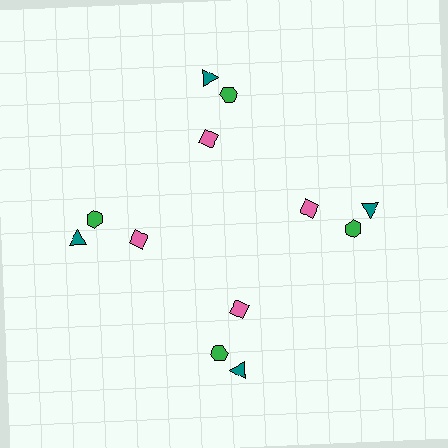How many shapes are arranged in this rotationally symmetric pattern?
There are 12 shapes, arranged in 4 groups of 3.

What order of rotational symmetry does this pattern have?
This pattern has 4-fold rotational symmetry.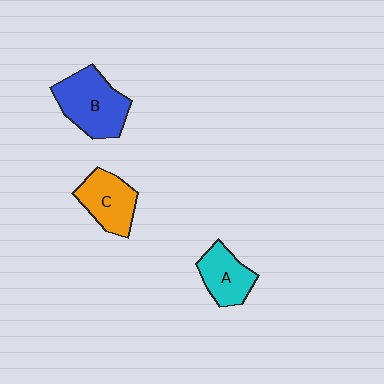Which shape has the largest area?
Shape B (blue).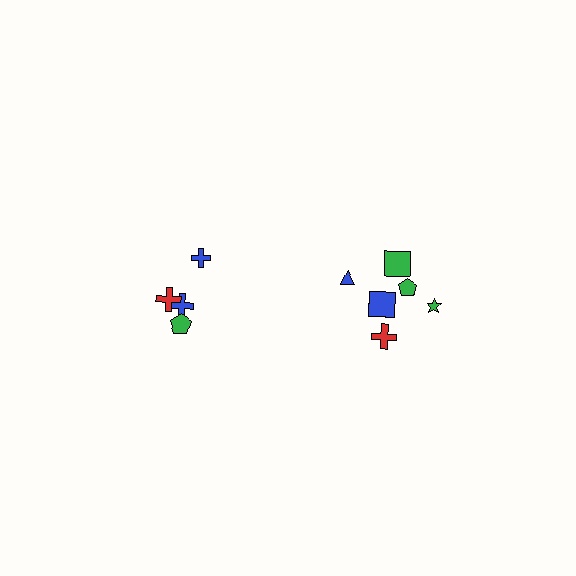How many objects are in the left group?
There are 4 objects.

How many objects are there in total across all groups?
There are 10 objects.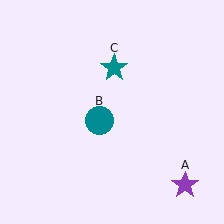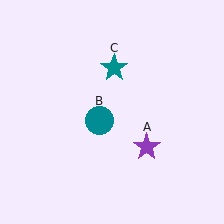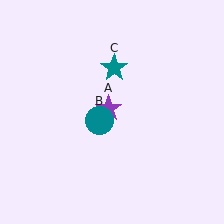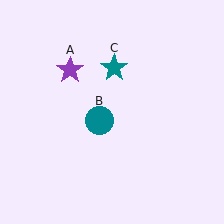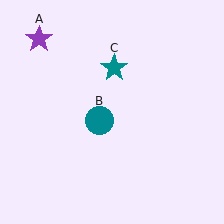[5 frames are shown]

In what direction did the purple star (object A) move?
The purple star (object A) moved up and to the left.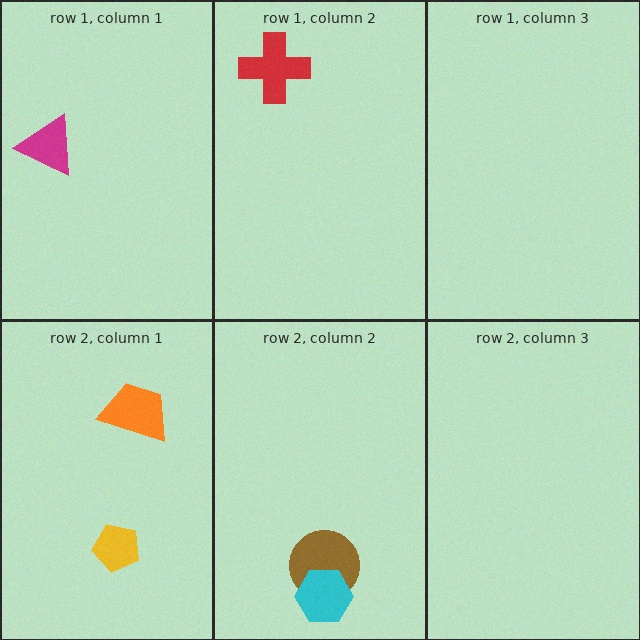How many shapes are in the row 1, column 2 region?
1.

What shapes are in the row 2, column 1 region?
The orange trapezoid, the yellow pentagon.